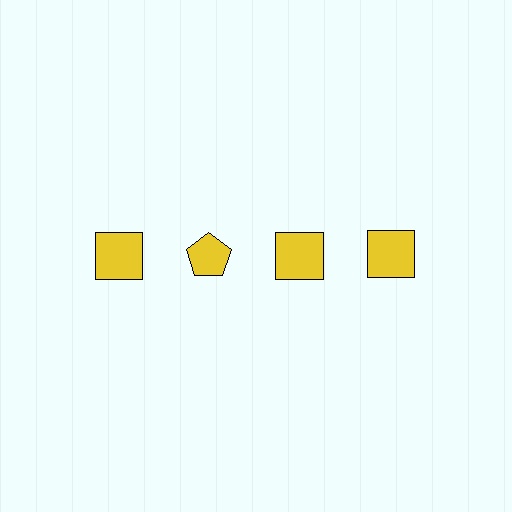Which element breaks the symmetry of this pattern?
The yellow pentagon in the top row, second from left column breaks the symmetry. All other shapes are yellow squares.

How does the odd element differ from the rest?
It has a different shape: pentagon instead of square.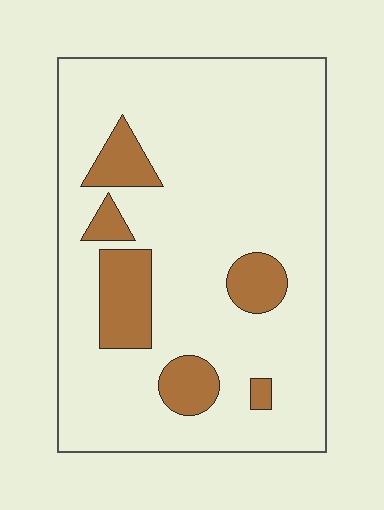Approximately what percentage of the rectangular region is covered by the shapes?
Approximately 15%.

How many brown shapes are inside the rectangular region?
6.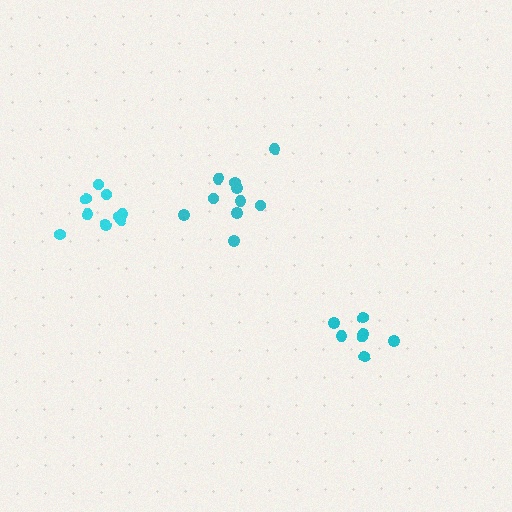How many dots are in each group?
Group 1: 9 dots, Group 2: 7 dots, Group 3: 10 dots (26 total).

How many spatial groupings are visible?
There are 3 spatial groupings.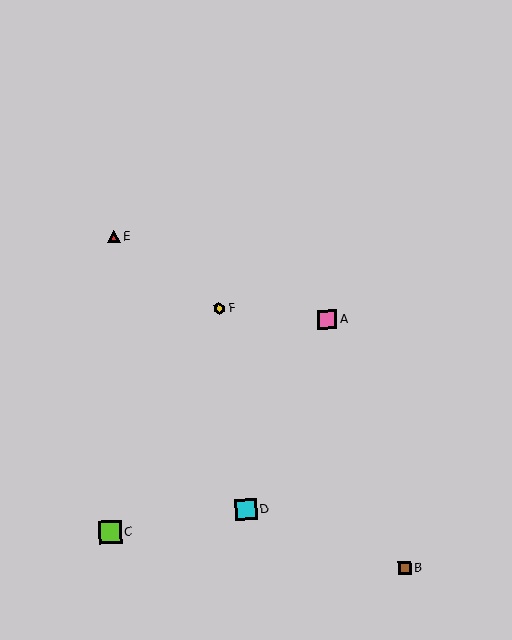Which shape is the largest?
The lime square (labeled C) is the largest.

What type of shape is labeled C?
Shape C is a lime square.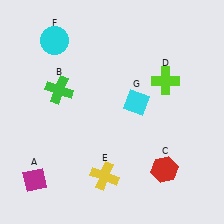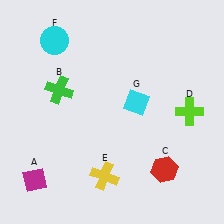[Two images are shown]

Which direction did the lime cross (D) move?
The lime cross (D) moved down.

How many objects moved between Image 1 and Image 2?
1 object moved between the two images.